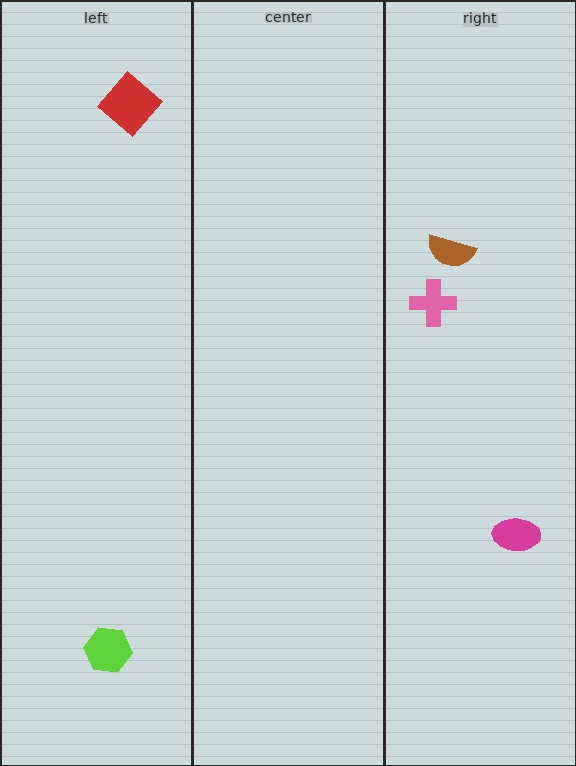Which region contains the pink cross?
The right region.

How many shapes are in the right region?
3.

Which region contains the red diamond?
The left region.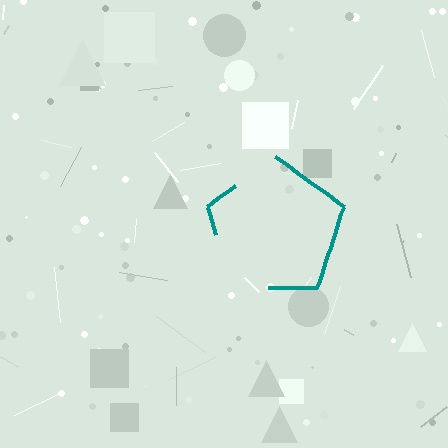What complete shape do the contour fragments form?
The contour fragments form a pentagon.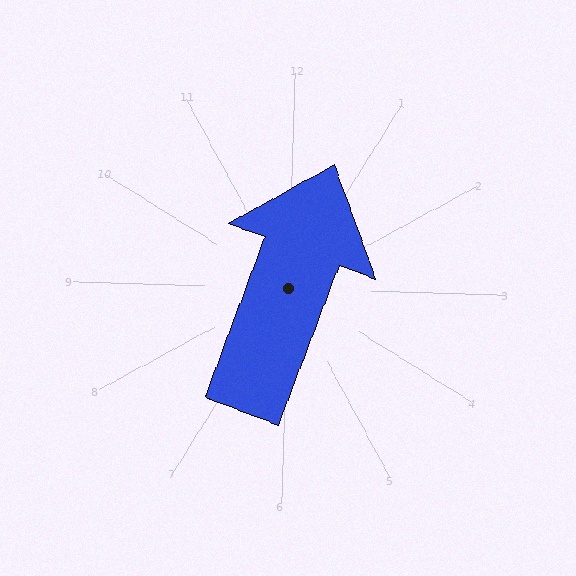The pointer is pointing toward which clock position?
Roughly 1 o'clock.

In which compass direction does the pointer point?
North.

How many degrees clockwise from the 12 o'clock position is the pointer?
Approximately 19 degrees.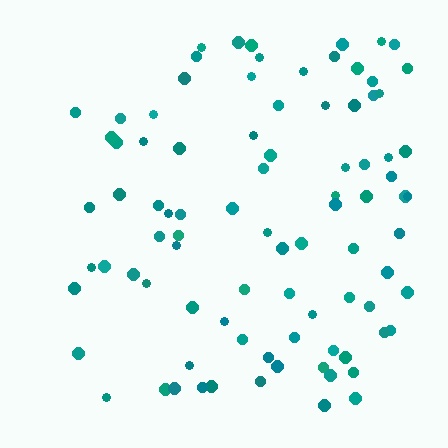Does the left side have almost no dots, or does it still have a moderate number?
Still a moderate number, just noticeably fewer than the right.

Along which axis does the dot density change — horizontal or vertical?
Horizontal.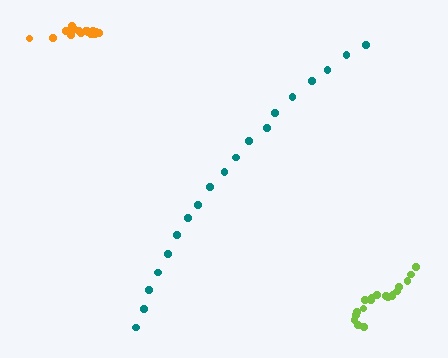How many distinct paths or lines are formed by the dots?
There are 3 distinct paths.